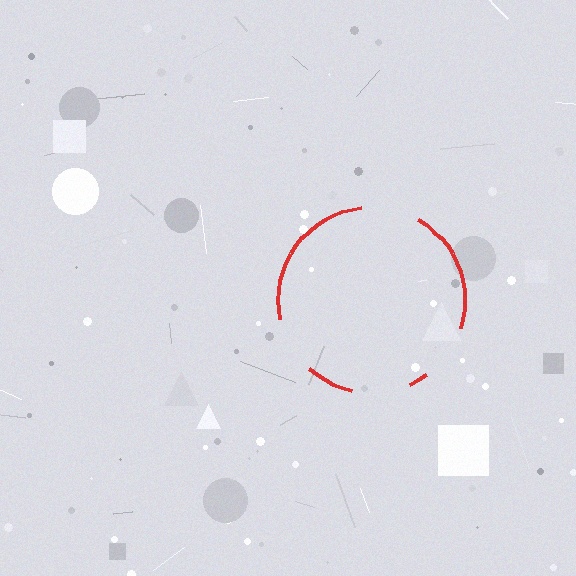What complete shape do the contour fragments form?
The contour fragments form a circle.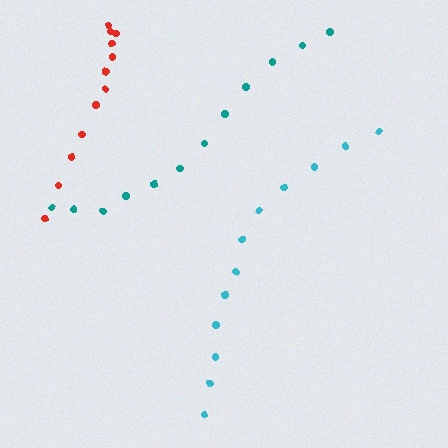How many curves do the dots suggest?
There are 3 distinct paths.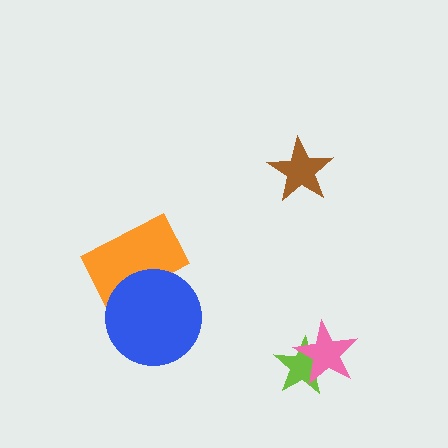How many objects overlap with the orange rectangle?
1 object overlaps with the orange rectangle.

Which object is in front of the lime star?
The pink star is in front of the lime star.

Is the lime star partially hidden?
Yes, it is partially covered by another shape.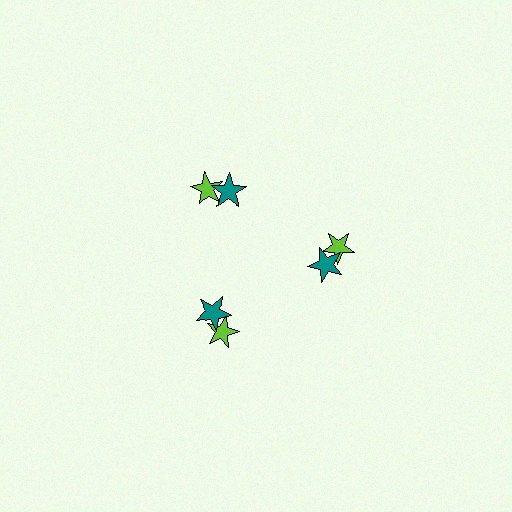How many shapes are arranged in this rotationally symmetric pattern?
There are 6 shapes, arranged in 3 groups of 2.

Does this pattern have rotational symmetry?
Yes, this pattern has 3-fold rotational symmetry. It looks the same after rotating 120 degrees around the center.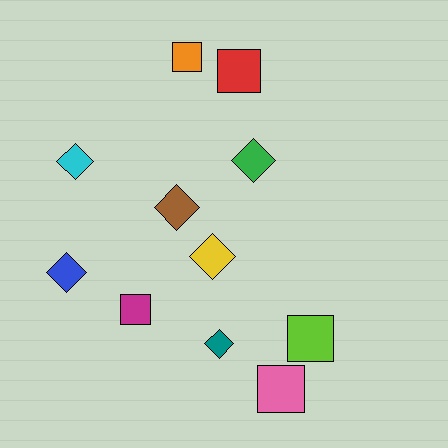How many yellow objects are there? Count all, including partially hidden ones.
There is 1 yellow object.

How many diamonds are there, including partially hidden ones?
There are 6 diamonds.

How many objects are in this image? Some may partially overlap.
There are 11 objects.